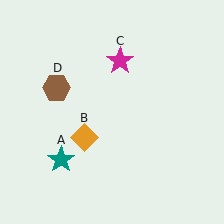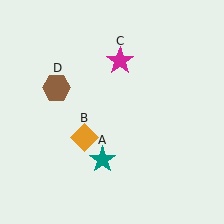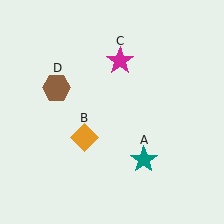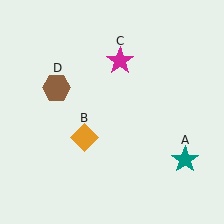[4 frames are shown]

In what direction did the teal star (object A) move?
The teal star (object A) moved right.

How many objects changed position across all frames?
1 object changed position: teal star (object A).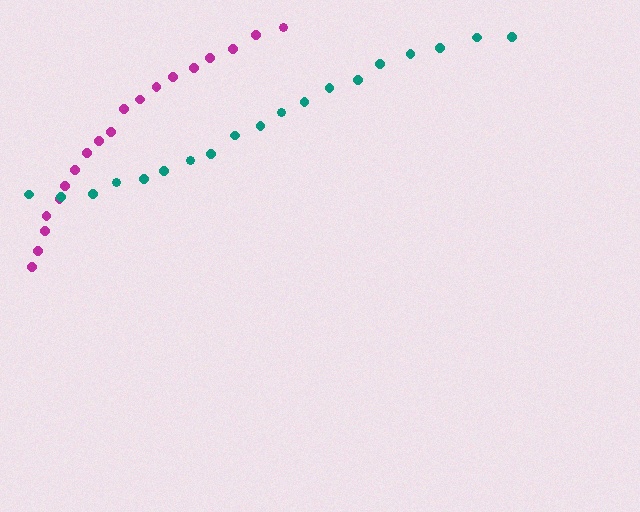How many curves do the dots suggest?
There are 2 distinct paths.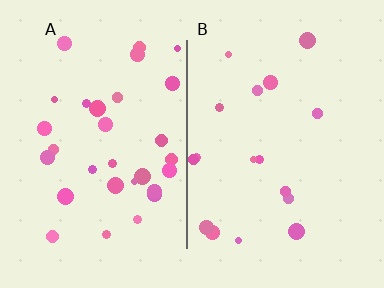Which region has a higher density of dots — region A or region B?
A (the left).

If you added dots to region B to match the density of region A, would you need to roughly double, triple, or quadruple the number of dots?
Approximately double.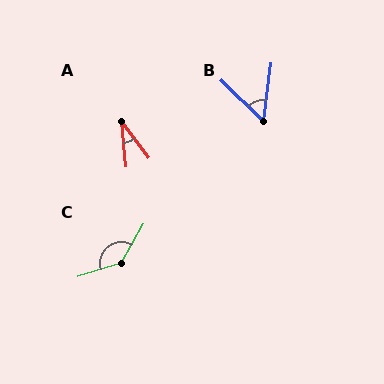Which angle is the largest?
C, at approximately 138 degrees.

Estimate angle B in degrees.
Approximately 53 degrees.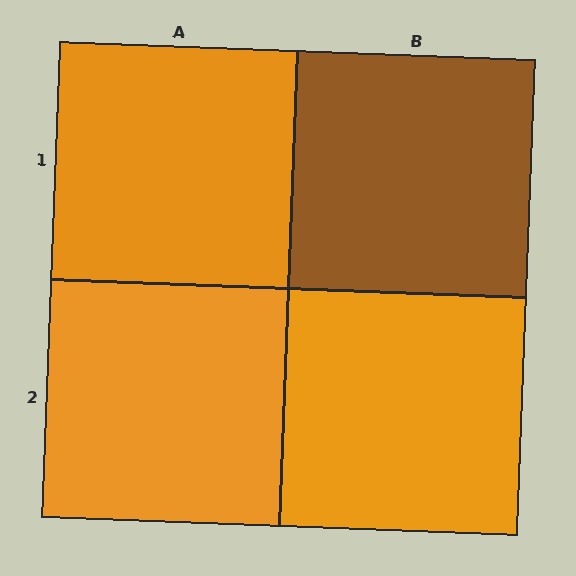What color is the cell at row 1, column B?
Brown.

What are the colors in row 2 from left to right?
Orange, orange.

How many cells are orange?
3 cells are orange.